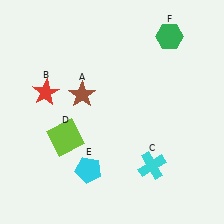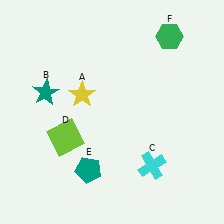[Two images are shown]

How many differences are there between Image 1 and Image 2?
There are 3 differences between the two images.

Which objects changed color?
A changed from brown to yellow. B changed from red to teal. E changed from cyan to teal.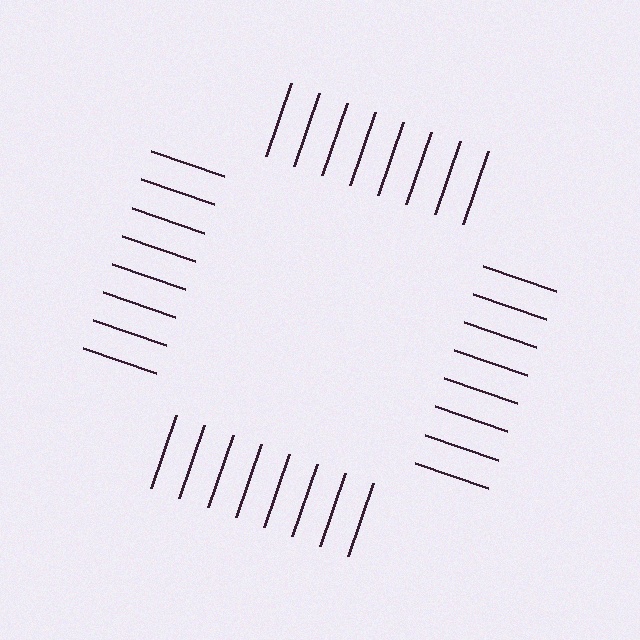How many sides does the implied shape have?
4 sides — the line-ends trace a square.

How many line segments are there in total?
32 — 8 along each of the 4 edges.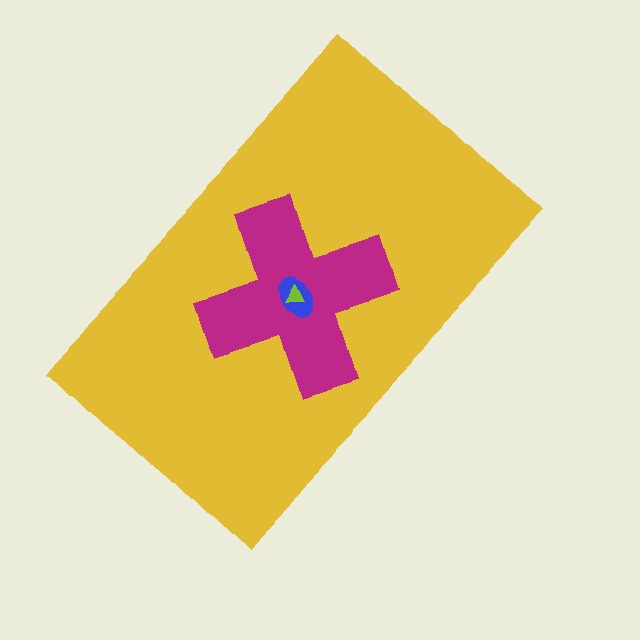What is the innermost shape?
The lime triangle.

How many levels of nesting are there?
4.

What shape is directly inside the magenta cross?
The blue ellipse.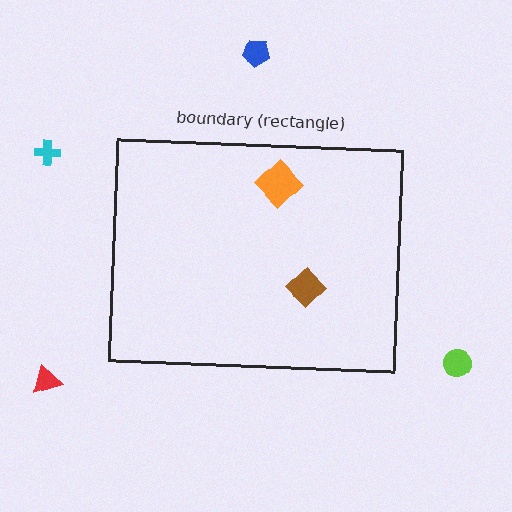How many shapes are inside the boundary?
2 inside, 4 outside.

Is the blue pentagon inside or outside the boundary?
Outside.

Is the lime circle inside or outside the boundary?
Outside.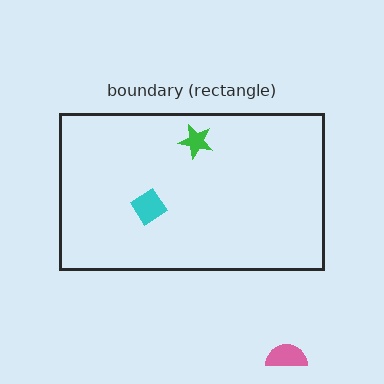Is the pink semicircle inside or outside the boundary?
Outside.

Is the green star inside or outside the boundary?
Inside.